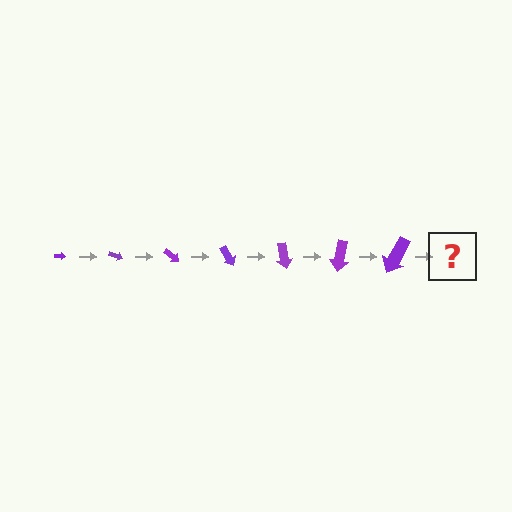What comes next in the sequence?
The next element should be an arrow, larger than the previous one and rotated 140 degrees from the start.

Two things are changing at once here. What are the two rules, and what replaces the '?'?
The two rules are that the arrow grows larger each step and it rotates 20 degrees each step. The '?' should be an arrow, larger than the previous one and rotated 140 degrees from the start.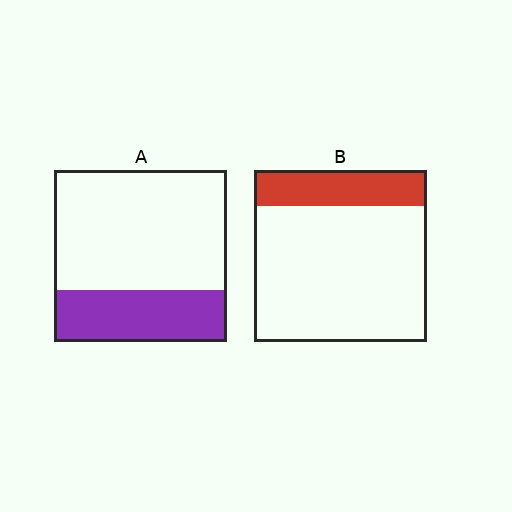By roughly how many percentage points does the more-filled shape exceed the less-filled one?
By roughly 10 percentage points (A over B).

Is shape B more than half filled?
No.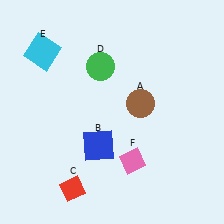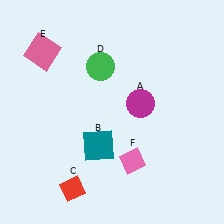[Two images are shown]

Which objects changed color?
A changed from brown to magenta. B changed from blue to teal. E changed from cyan to pink.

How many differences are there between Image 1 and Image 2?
There are 3 differences between the two images.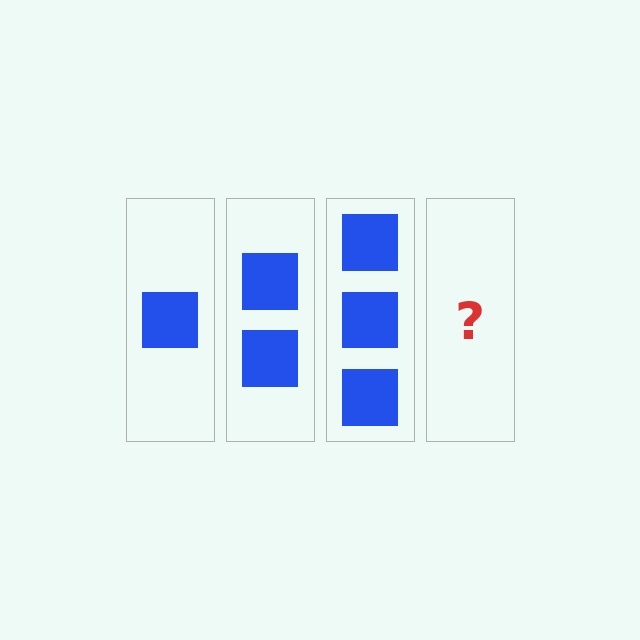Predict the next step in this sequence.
The next step is 4 squares.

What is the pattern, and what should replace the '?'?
The pattern is that each step adds one more square. The '?' should be 4 squares.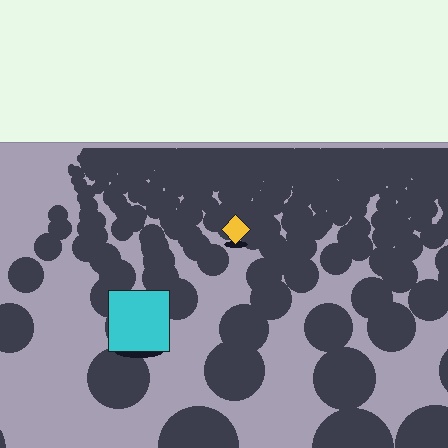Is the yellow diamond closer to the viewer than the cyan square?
No. The cyan square is closer — you can tell from the texture gradient: the ground texture is coarser near it.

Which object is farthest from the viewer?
The yellow diamond is farthest from the viewer. It appears smaller and the ground texture around it is denser.